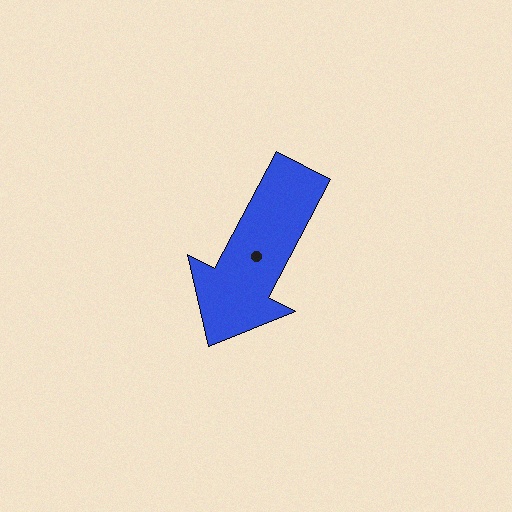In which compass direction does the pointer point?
Southwest.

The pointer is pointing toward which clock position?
Roughly 7 o'clock.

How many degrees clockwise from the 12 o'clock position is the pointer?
Approximately 208 degrees.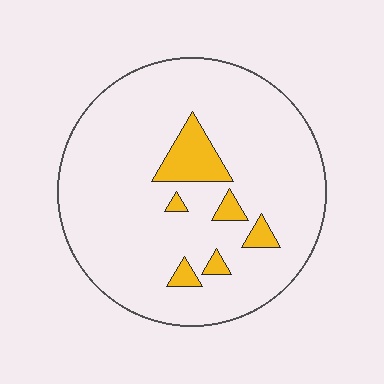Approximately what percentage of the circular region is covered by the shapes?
Approximately 10%.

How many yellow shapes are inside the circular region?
6.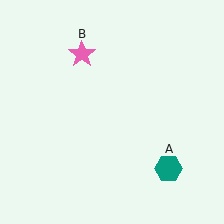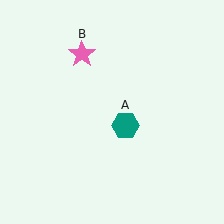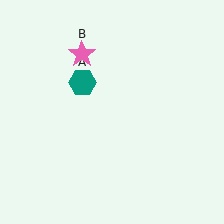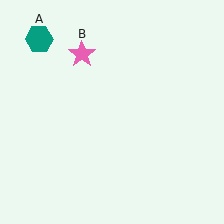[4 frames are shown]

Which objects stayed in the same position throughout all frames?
Pink star (object B) remained stationary.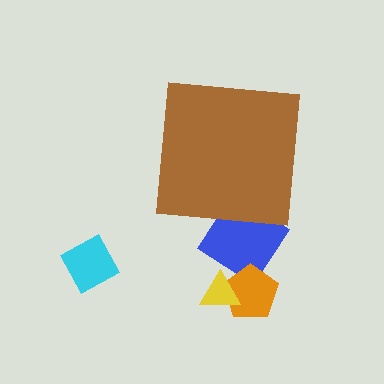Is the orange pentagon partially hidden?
No, the orange pentagon is fully visible.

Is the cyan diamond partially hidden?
No, the cyan diamond is fully visible.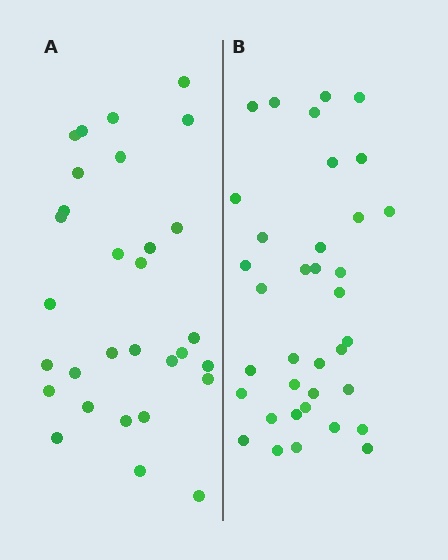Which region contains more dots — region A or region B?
Region B (the right region) has more dots.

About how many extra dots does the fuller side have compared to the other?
Region B has about 6 more dots than region A.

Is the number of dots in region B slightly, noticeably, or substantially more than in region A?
Region B has only slightly more — the two regions are fairly close. The ratio is roughly 1.2 to 1.